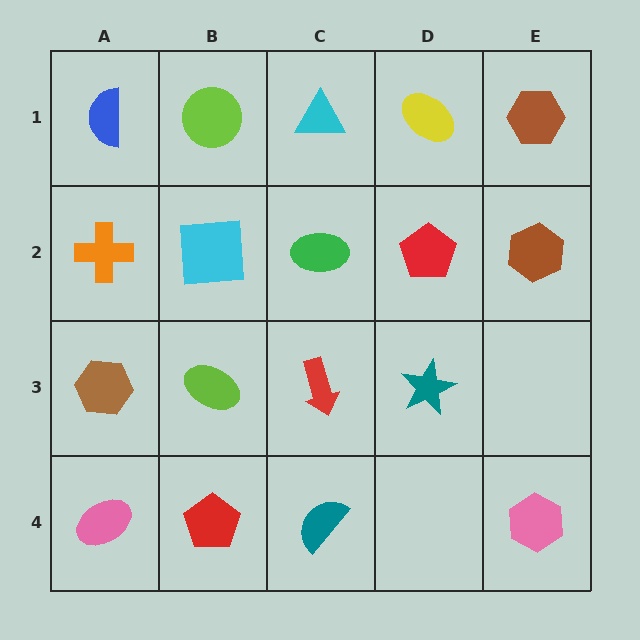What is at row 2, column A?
An orange cross.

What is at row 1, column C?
A cyan triangle.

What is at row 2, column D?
A red pentagon.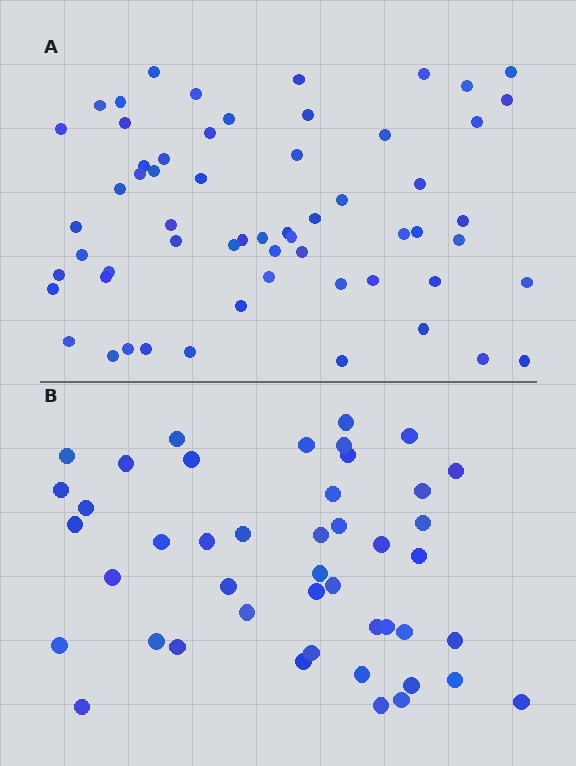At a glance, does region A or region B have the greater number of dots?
Region A (the top region) has more dots.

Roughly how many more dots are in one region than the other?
Region A has approximately 15 more dots than region B.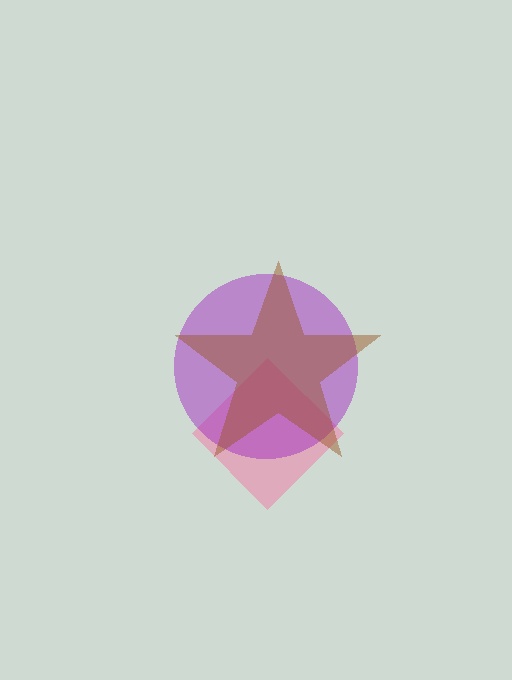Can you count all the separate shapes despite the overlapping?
Yes, there are 3 separate shapes.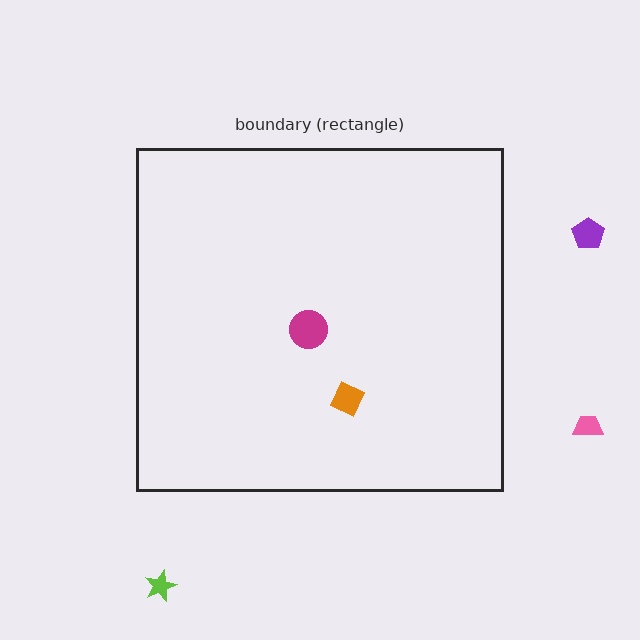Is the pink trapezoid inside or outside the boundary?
Outside.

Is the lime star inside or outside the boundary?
Outside.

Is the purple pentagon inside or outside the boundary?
Outside.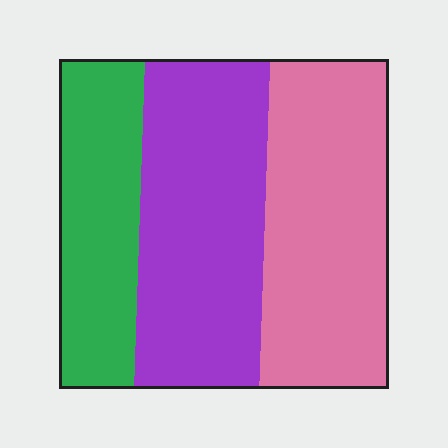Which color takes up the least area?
Green, at roughly 25%.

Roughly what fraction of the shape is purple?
Purple takes up about three eighths (3/8) of the shape.